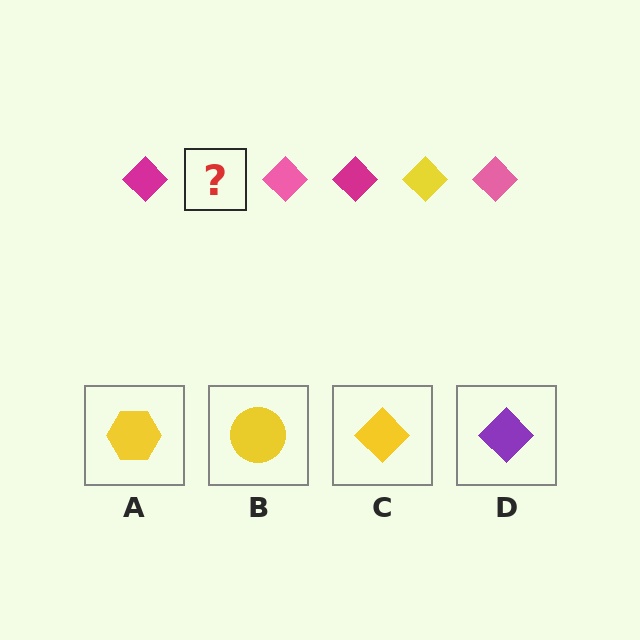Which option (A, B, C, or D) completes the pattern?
C.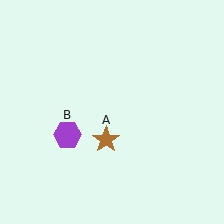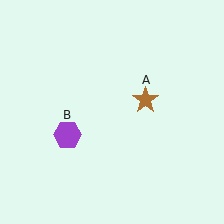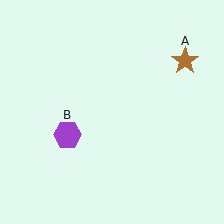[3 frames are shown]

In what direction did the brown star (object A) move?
The brown star (object A) moved up and to the right.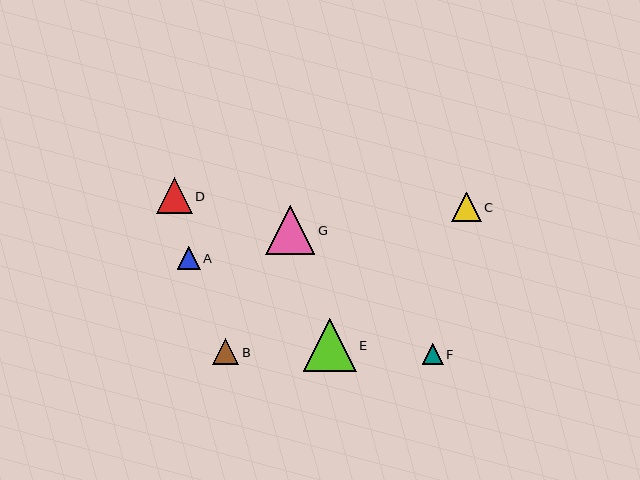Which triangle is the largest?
Triangle E is the largest with a size of approximately 53 pixels.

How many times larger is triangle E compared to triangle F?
Triangle E is approximately 2.5 times the size of triangle F.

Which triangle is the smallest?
Triangle F is the smallest with a size of approximately 21 pixels.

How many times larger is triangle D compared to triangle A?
Triangle D is approximately 1.6 times the size of triangle A.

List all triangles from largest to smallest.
From largest to smallest: E, G, D, C, B, A, F.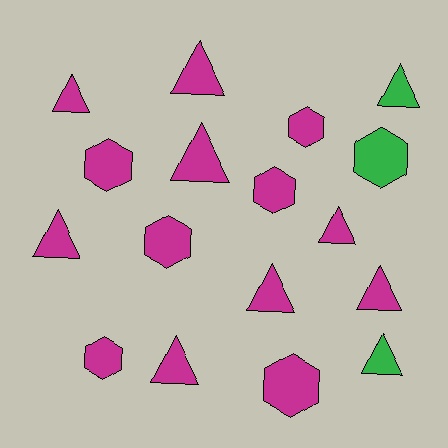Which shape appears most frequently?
Triangle, with 10 objects.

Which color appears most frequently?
Magenta, with 14 objects.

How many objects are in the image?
There are 17 objects.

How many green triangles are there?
There are 2 green triangles.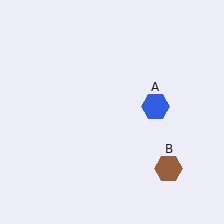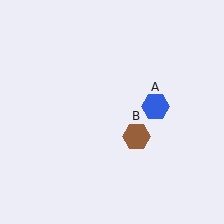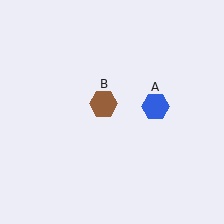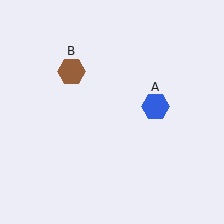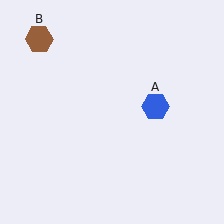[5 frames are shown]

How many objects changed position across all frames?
1 object changed position: brown hexagon (object B).